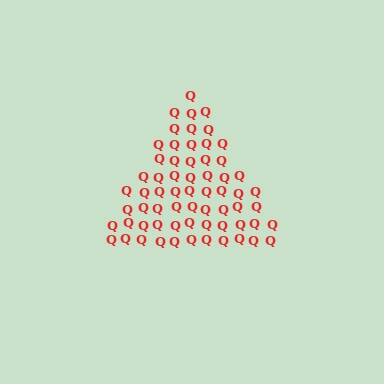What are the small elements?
The small elements are letter Q's.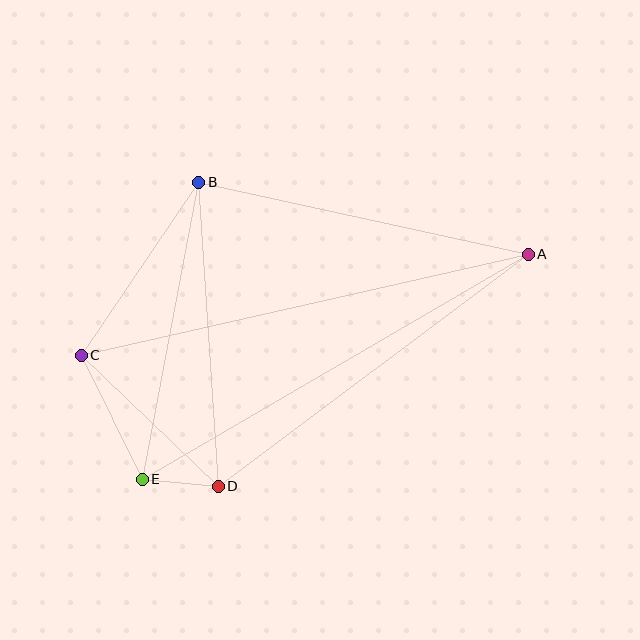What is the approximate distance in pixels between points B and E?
The distance between B and E is approximately 302 pixels.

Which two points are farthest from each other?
Points A and C are farthest from each other.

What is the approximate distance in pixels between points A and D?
The distance between A and D is approximately 387 pixels.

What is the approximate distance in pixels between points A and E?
The distance between A and E is approximately 447 pixels.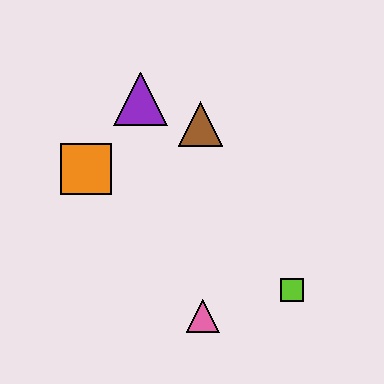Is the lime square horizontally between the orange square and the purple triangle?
No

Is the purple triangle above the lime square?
Yes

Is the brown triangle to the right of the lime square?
No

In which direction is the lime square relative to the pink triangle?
The lime square is to the right of the pink triangle.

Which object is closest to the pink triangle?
The lime square is closest to the pink triangle.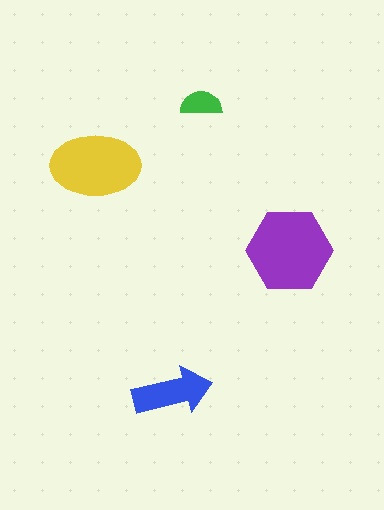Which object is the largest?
The purple hexagon.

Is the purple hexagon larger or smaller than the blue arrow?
Larger.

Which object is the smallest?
The green semicircle.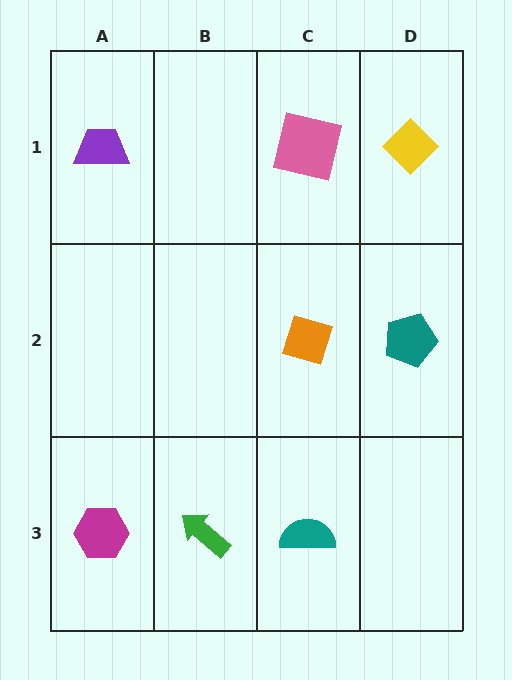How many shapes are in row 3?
3 shapes.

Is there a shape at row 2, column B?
No, that cell is empty.